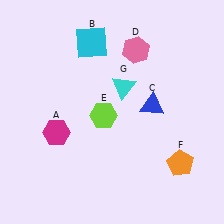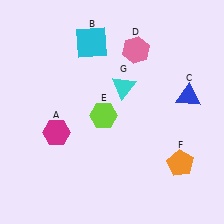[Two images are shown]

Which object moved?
The blue triangle (C) moved right.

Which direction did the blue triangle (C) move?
The blue triangle (C) moved right.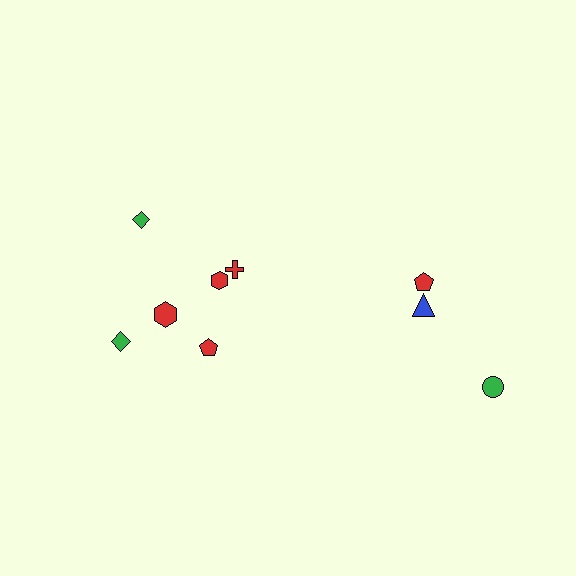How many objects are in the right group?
There are 3 objects.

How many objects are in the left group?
There are 6 objects.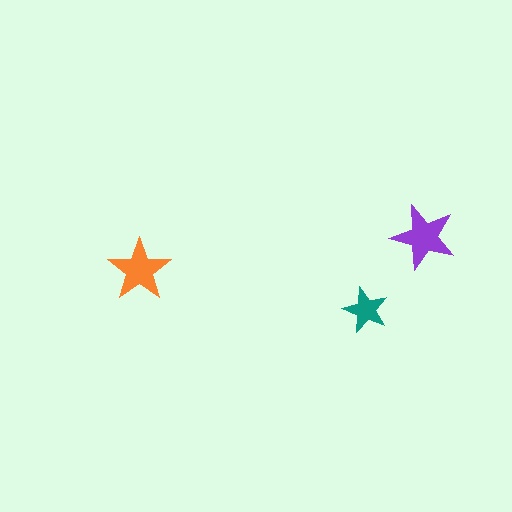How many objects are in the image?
There are 3 objects in the image.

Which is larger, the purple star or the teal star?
The purple one.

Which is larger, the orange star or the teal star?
The orange one.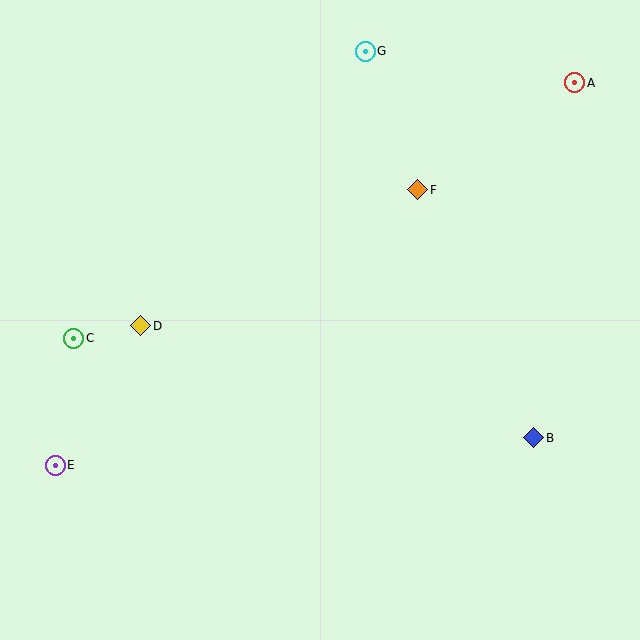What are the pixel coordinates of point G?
Point G is at (365, 51).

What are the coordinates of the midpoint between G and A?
The midpoint between G and A is at (470, 67).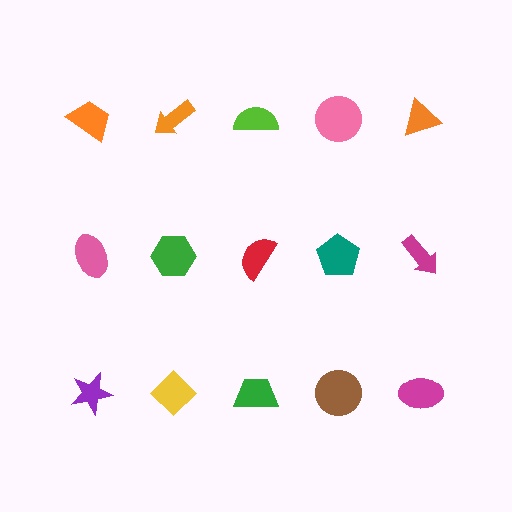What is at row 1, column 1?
An orange trapezoid.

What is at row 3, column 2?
A yellow diamond.